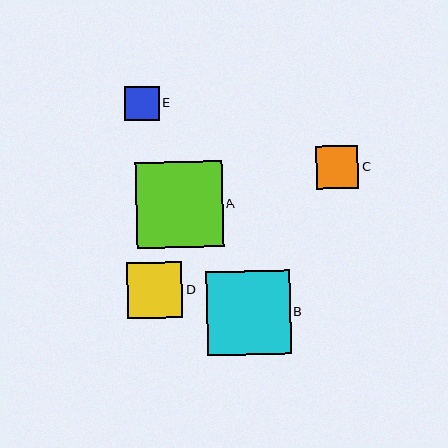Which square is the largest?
Square A is the largest with a size of approximately 86 pixels.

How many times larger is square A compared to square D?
Square A is approximately 1.6 times the size of square D.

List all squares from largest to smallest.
From largest to smallest: A, B, D, C, E.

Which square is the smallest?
Square E is the smallest with a size of approximately 35 pixels.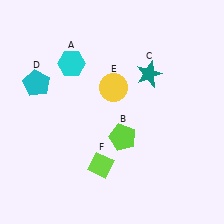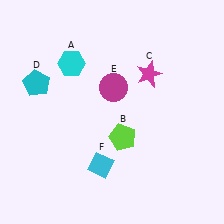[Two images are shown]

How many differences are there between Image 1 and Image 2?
There are 3 differences between the two images.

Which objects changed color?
C changed from teal to magenta. E changed from yellow to magenta. F changed from lime to cyan.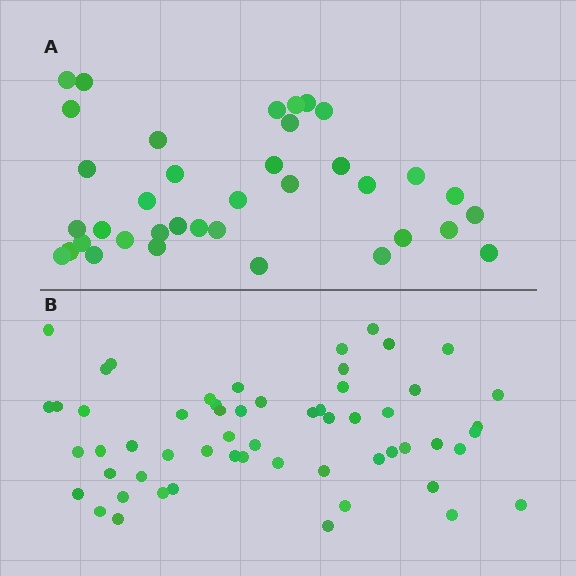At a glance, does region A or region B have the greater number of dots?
Region B (the bottom region) has more dots.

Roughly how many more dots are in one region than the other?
Region B has approximately 20 more dots than region A.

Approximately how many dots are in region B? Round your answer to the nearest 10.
About 60 dots. (The exact count is 57, which rounds to 60.)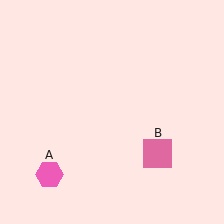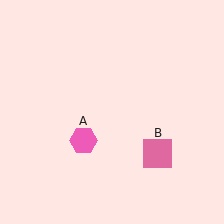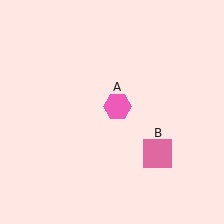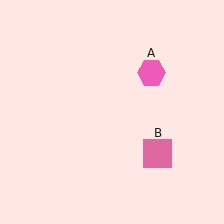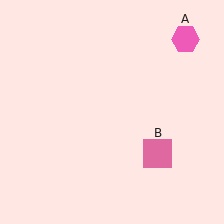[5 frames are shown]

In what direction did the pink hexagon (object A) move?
The pink hexagon (object A) moved up and to the right.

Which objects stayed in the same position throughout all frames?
Pink square (object B) remained stationary.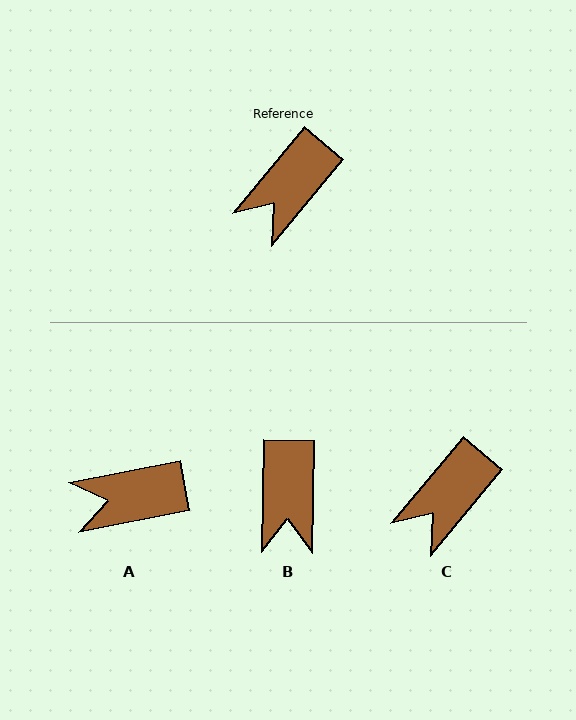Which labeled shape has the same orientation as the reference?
C.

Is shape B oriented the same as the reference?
No, it is off by about 39 degrees.